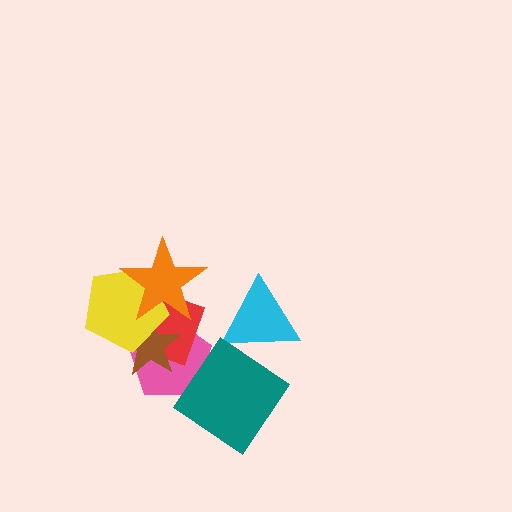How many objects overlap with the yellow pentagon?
4 objects overlap with the yellow pentagon.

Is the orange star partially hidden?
No, no other shape covers it.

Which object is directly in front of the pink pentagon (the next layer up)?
The red square is directly in front of the pink pentagon.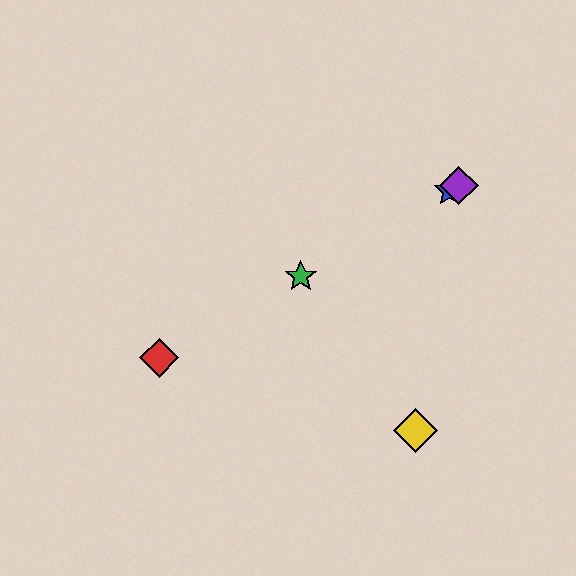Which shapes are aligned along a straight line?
The red diamond, the blue star, the green star, the purple diamond are aligned along a straight line.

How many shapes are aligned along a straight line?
4 shapes (the red diamond, the blue star, the green star, the purple diamond) are aligned along a straight line.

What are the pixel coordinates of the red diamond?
The red diamond is at (159, 358).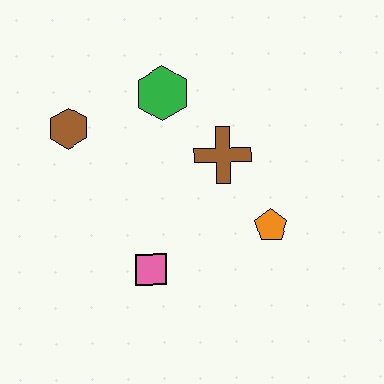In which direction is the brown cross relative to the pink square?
The brown cross is above the pink square.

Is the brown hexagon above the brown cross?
Yes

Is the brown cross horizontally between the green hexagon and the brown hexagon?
No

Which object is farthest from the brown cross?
The brown hexagon is farthest from the brown cross.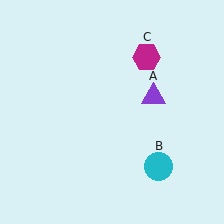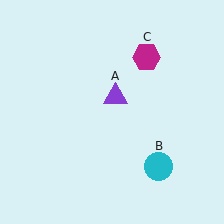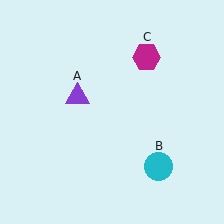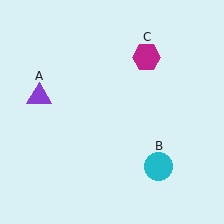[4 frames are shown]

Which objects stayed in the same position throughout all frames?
Cyan circle (object B) and magenta hexagon (object C) remained stationary.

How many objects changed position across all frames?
1 object changed position: purple triangle (object A).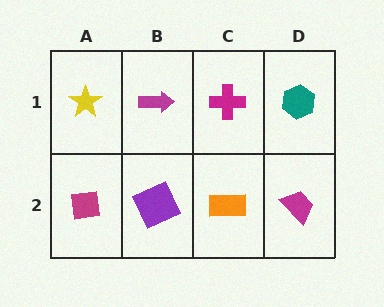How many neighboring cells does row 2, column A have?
2.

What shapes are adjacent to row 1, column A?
A magenta square (row 2, column A), a magenta arrow (row 1, column B).